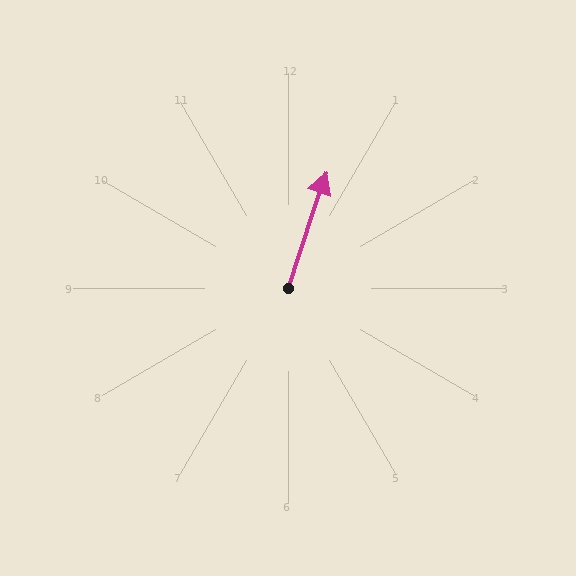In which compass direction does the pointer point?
North.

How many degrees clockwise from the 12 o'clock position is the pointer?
Approximately 18 degrees.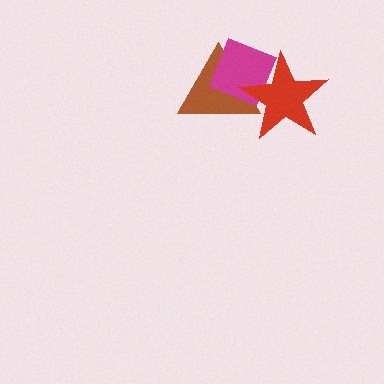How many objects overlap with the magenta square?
2 objects overlap with the magenta square.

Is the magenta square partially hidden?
Yes, it is partially covered by another shape.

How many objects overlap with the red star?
2 objects overlap with the red star.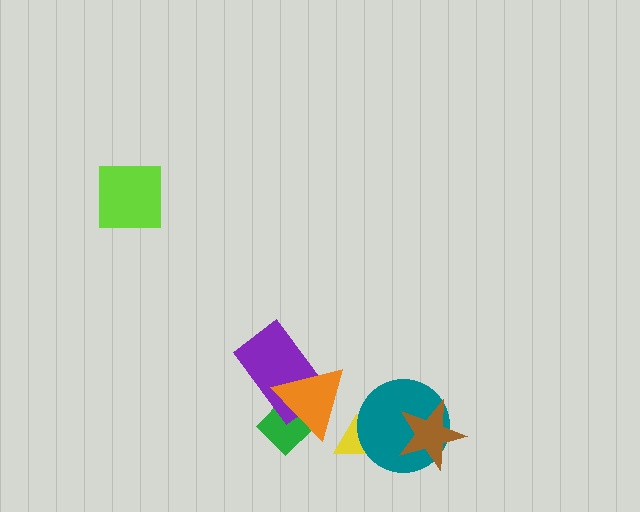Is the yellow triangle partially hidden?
Yes, it is partially covered by another shape.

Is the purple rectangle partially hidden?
Yes, it is partially covered by another shape.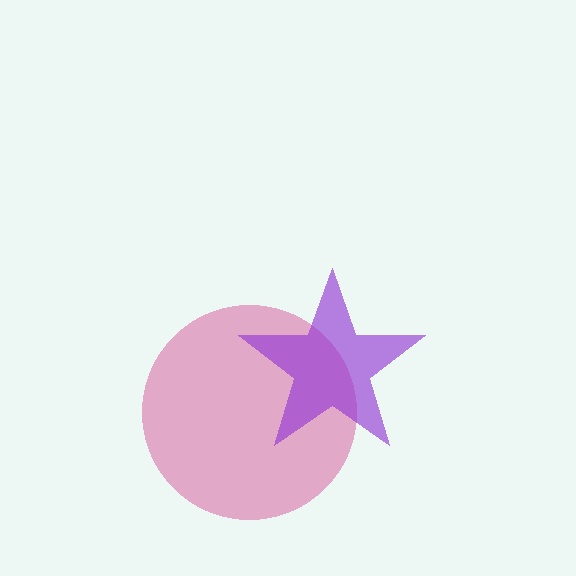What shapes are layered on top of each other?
The layered shapes are: a magenta circle, a purple star.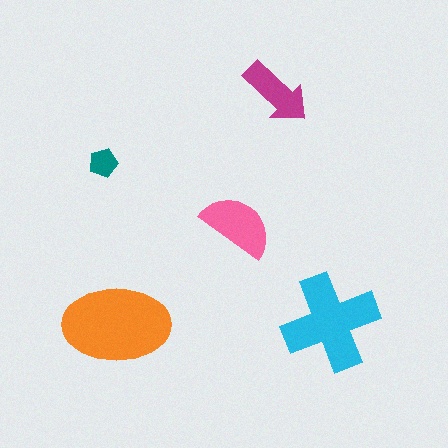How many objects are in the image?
There are 5 objects in the image.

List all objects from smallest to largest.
The teal pentagon, the magenta arrow, the pink semicircle, the cyan cross, the orange ellipse.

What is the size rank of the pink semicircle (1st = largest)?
3rd.